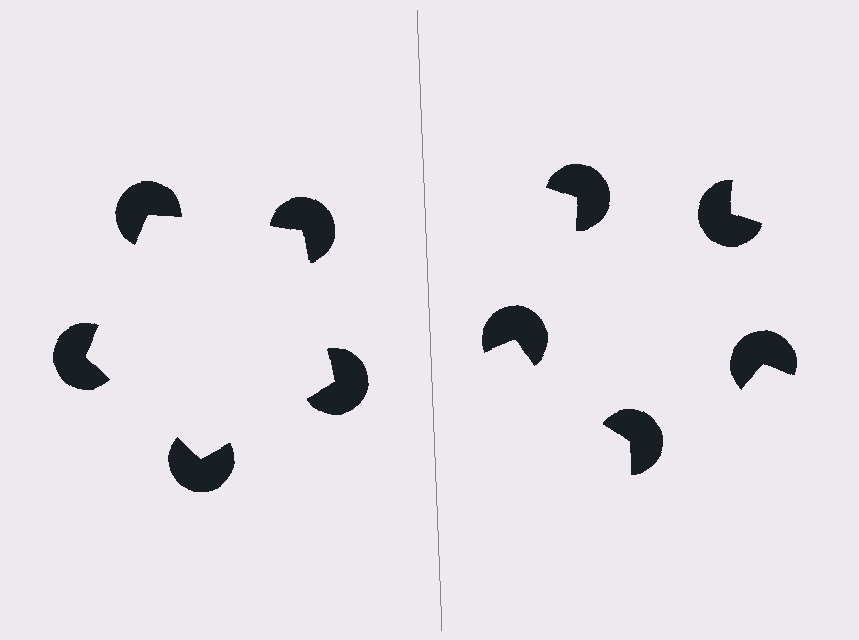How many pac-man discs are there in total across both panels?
10 — 5 on each side.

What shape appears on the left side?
An illusory pentagon.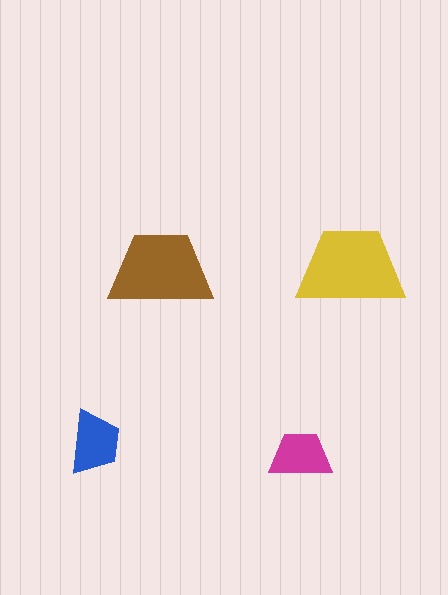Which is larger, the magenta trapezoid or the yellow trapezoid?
The yellow one.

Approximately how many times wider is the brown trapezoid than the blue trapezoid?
About 1.5 times wider.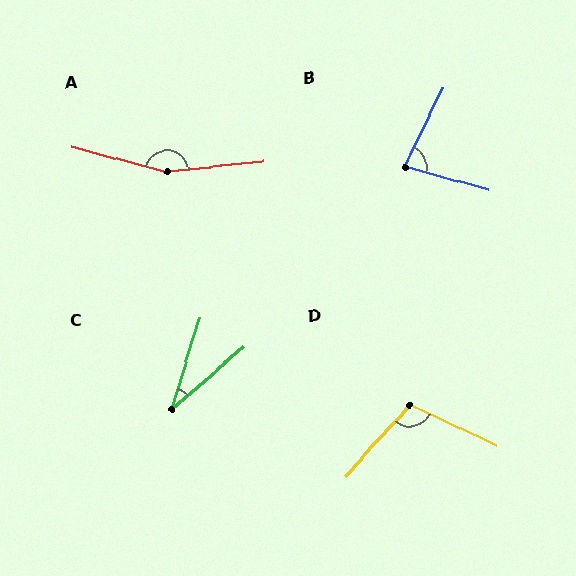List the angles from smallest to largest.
C (32°), B (80°), D (107°), A (160°).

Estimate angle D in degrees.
Approximately 107 degrees.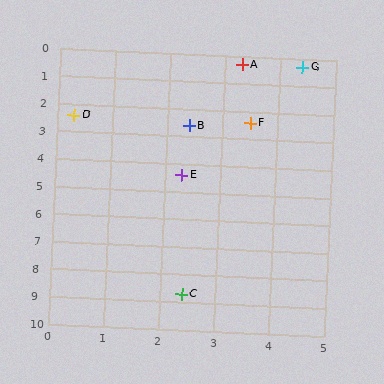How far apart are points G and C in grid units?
Points G and C are about 8.6 grid units apart.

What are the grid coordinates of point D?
Point D is at approximately (0.3, 2.4).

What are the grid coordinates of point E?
Point E is at approximately (2.3, 4.4).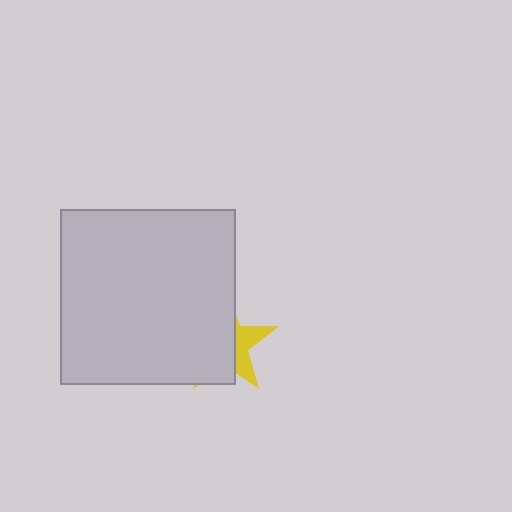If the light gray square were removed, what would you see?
You would see the complete yellow star.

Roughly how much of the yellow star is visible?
A small part of it is visible (roughly 33%).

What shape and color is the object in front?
The object in front is a light gray square.